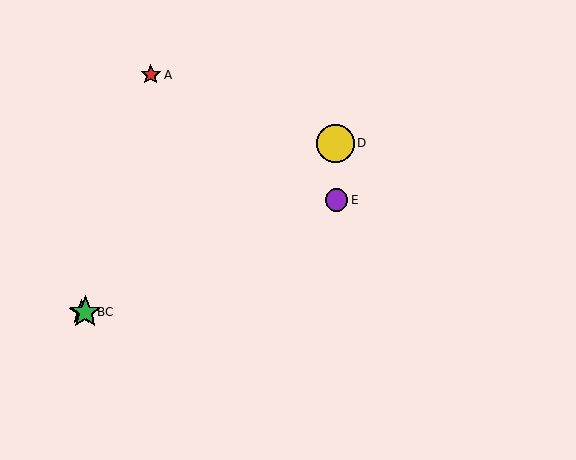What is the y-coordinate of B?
Object B is at y≈312.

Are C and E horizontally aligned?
No, C is at y≈312 and E is at y≈200.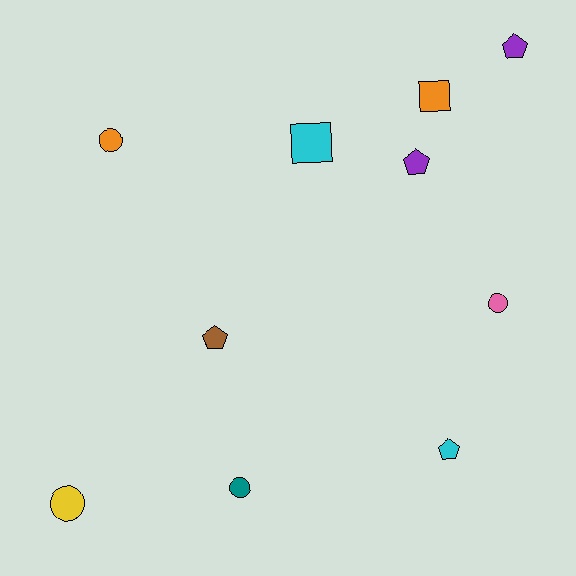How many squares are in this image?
There are 2 squares.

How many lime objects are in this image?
There are no lime objects.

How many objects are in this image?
There are 10 objects.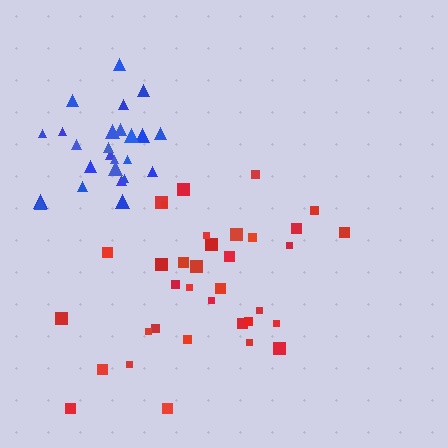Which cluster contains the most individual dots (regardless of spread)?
Red (35).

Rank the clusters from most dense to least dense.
blue, red.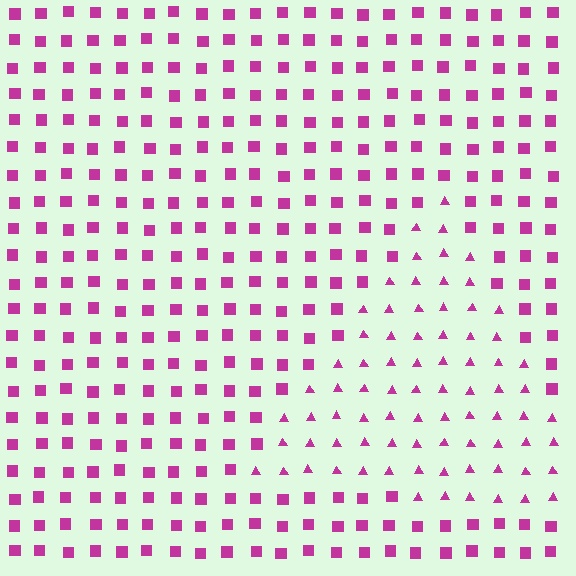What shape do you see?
I see a triangle.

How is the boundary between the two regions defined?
The boundary is defined by a change in element shape: triangles inside vs. squares outside. All elements share the same color and spacing.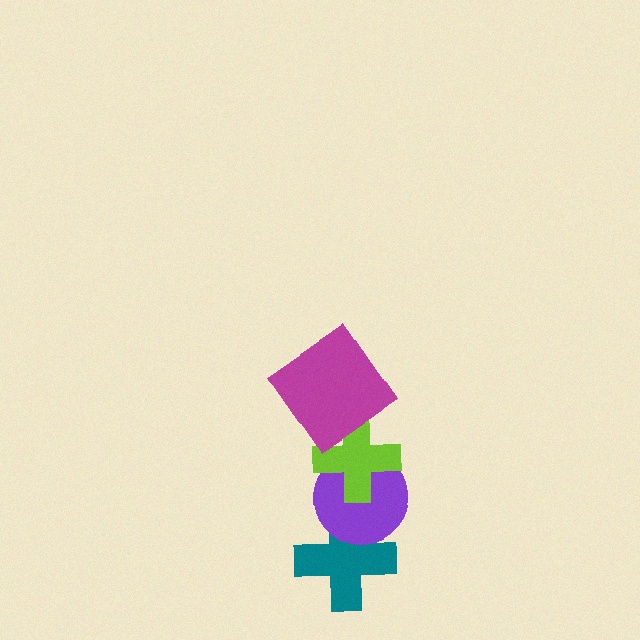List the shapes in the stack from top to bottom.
From top to bottom: the magenta diamond, the lime cross, the purple circle, the teal cross.